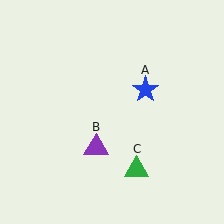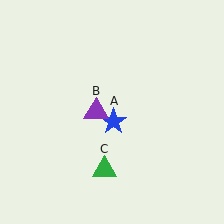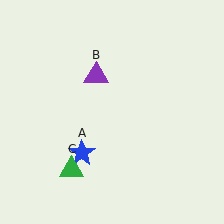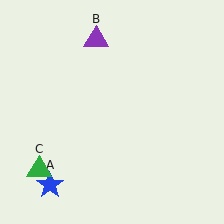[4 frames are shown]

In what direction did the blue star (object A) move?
The blue star (object A) moved down and to the left.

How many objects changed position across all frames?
3 objects changed position: blue star (object A), purple triangle (object B), green triangle (object C).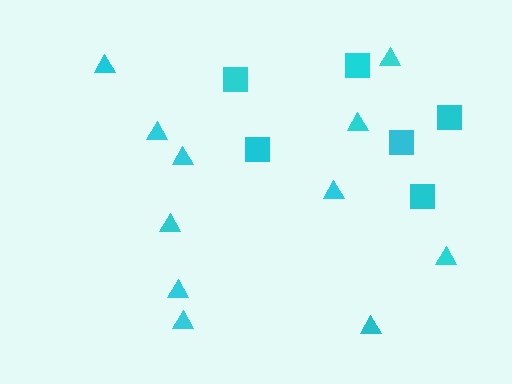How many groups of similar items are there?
There are 2 groups: one group of triangles (11) and one group of squares (6).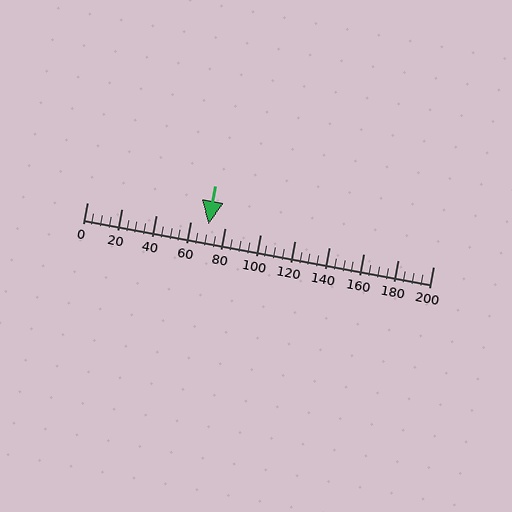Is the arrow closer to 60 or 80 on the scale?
The arrow is closer to 80.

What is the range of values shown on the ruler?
The ruler shows values from 0 to 200.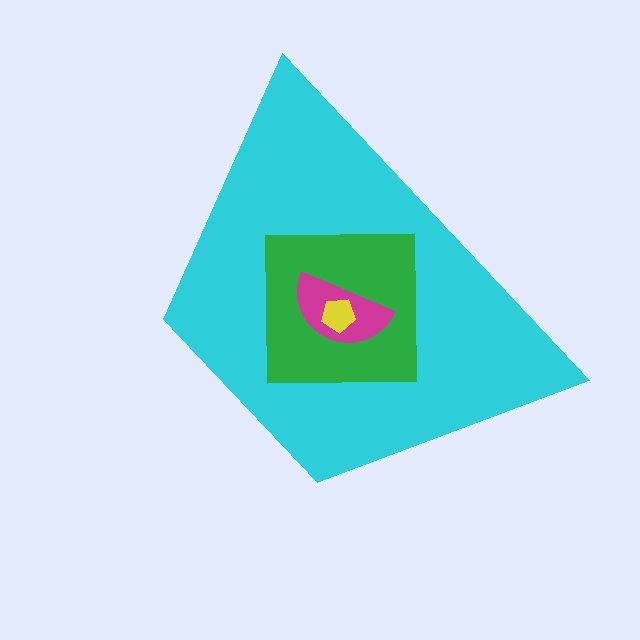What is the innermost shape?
The yellow pentagon.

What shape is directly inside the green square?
The magenta semicircle.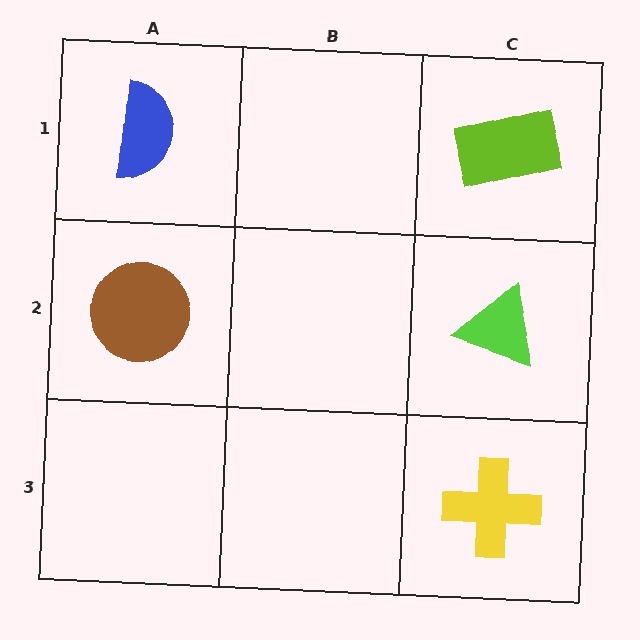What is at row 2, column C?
A lime triangle.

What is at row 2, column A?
A brown circle.